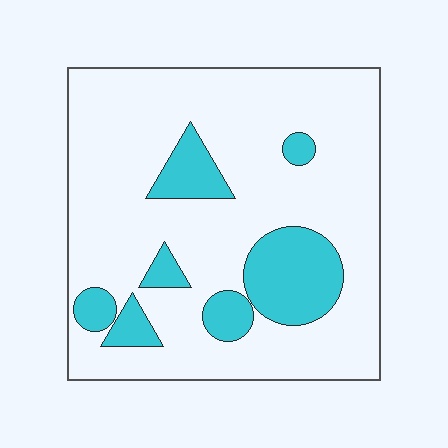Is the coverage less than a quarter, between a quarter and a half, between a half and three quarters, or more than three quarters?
Less than a quarter.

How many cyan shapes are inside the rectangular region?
7.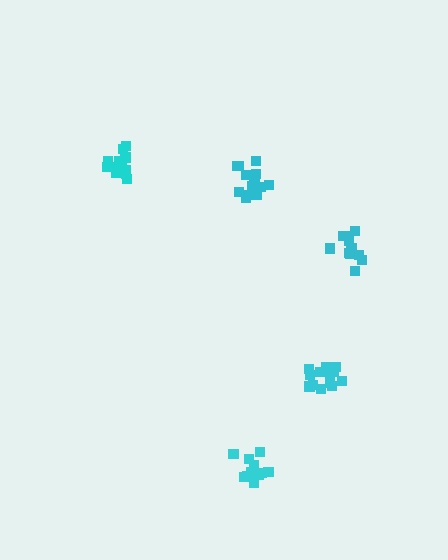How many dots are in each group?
Group 1: 13 dots, Group 2: 13 dots, Group 3: 15 dots, Group 4: 13 dots, Group 5: 14 dots (68 total).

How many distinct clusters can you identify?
There are 5 distinct clusters.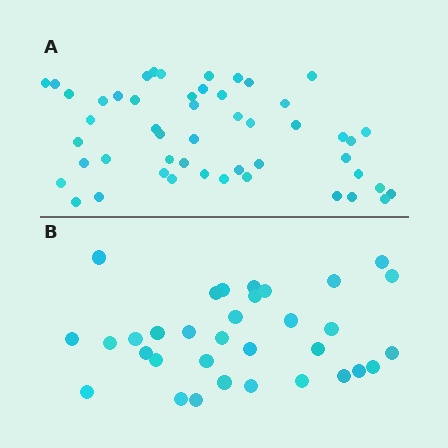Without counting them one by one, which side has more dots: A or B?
Region A (the top region) has more dots.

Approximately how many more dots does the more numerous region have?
Region A has approximately 15 more dots than region B.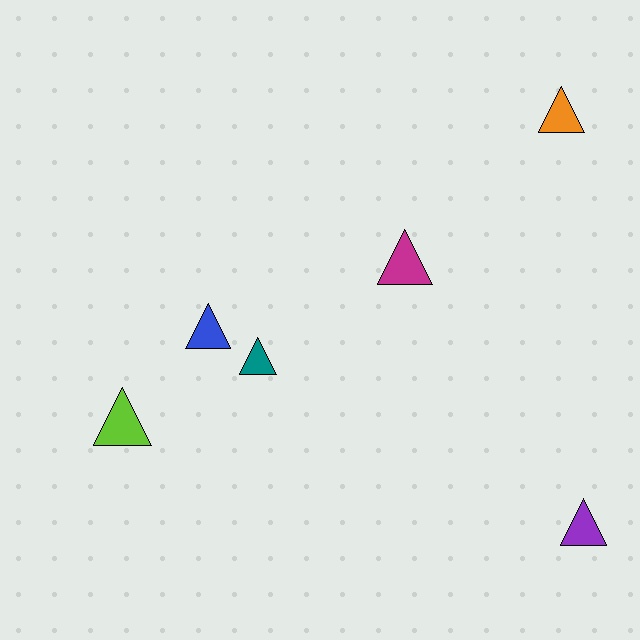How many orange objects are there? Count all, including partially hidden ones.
There is 1 orange object.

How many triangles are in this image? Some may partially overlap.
There are 6 triangles.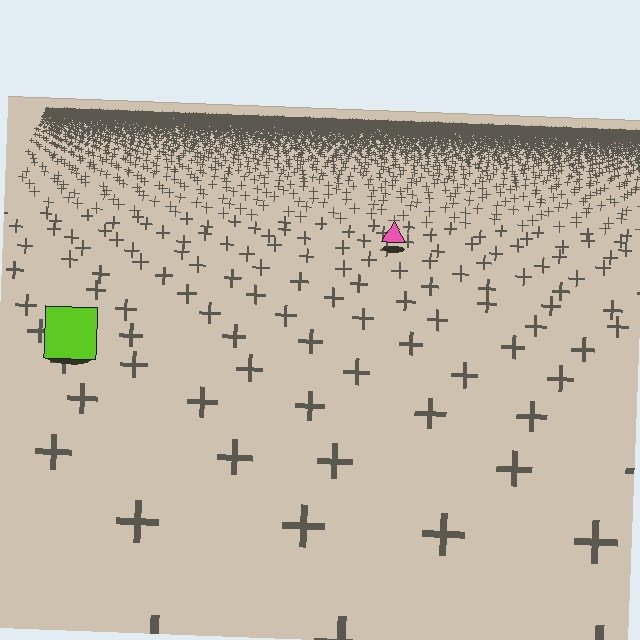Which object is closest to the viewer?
The lime square is closest. The texture marks near it are larger and more spread out.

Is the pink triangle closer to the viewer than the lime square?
No. The lime square is closer — you can tell from the texture gradient: the ground texture is coarser near it.